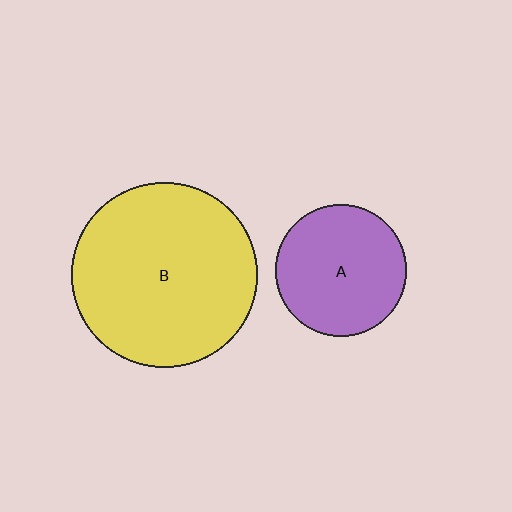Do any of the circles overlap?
No, none of the circles overlap.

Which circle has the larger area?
Circle B (yellow).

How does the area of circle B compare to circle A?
Approximately 2.0 times.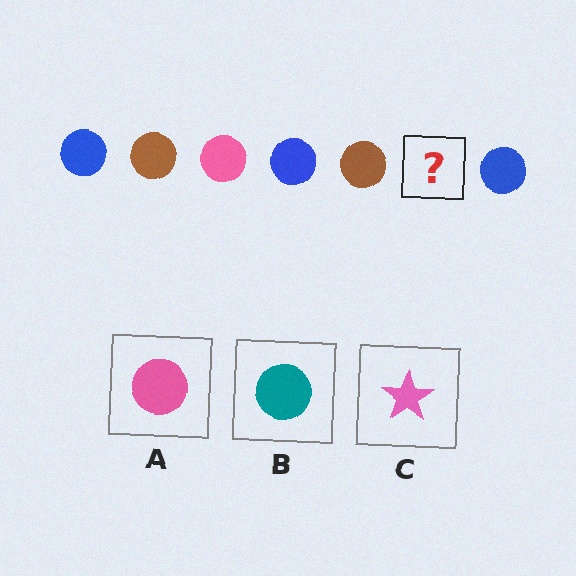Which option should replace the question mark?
Option A.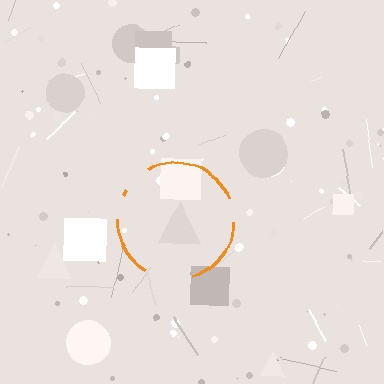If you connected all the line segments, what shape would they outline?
They would outline a circle.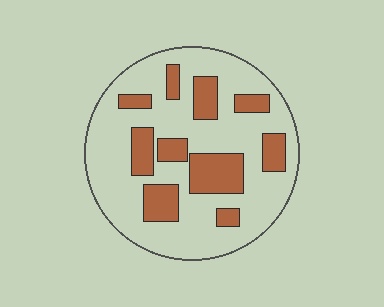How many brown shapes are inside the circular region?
10.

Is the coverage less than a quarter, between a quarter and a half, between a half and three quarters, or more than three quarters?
Between a quarter and a half.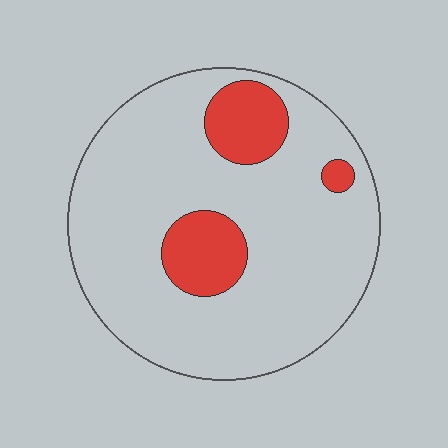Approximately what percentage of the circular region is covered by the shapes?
Approximately 15%.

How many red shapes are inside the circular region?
3.